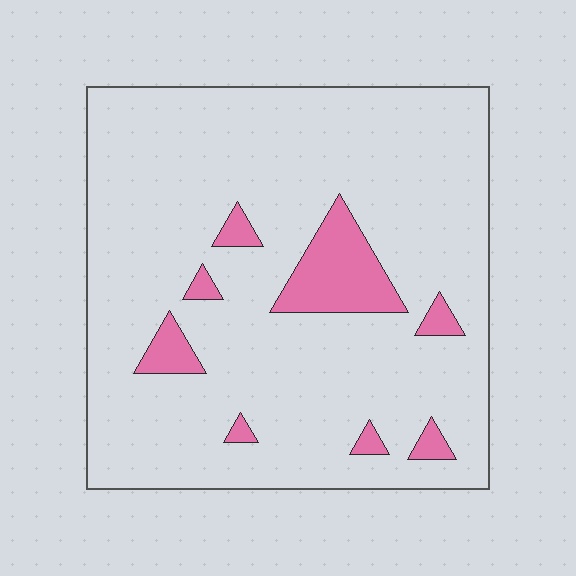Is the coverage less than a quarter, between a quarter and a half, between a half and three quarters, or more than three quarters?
Less than a quarter.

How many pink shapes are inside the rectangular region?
8.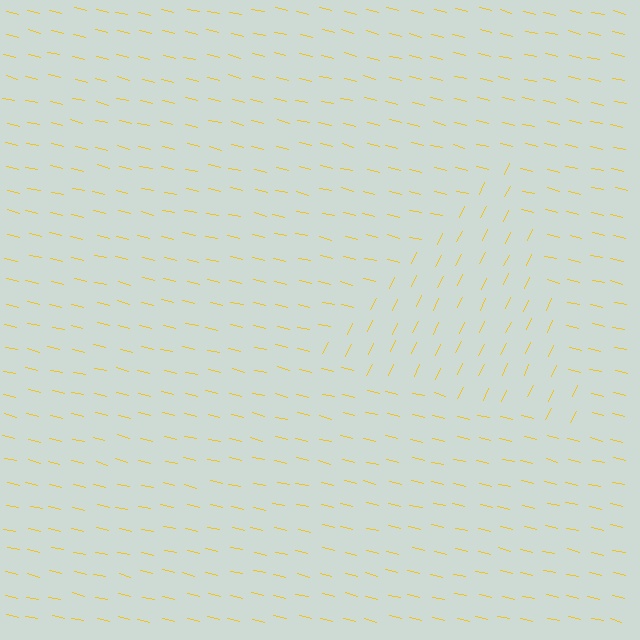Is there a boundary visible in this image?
Yes, there is a texture boundary formed by a change in line orientation.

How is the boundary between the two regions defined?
The boundary is defined purely by a change in line orientation (approximately 78 degrees difference). All lines are the same color and thickness.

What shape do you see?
I see a triangle.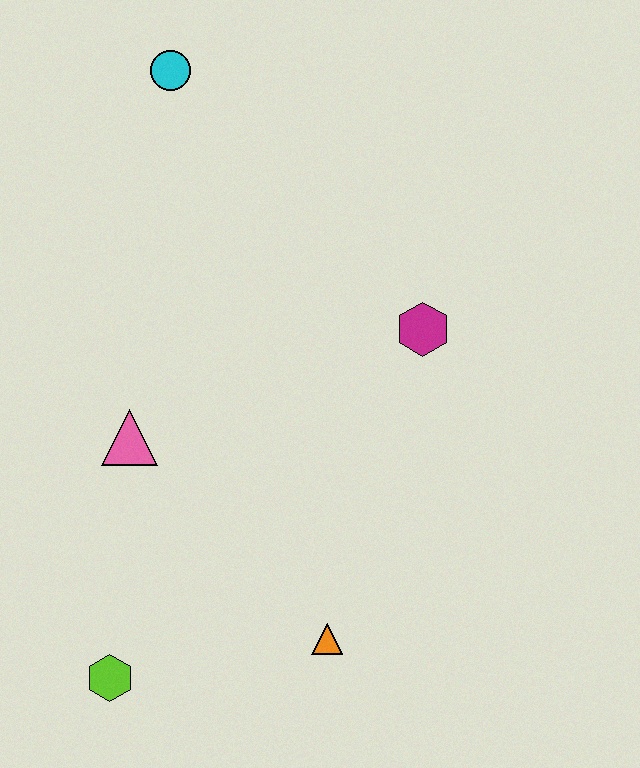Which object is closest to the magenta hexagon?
The pink triangle is closest to the magenta hexagon.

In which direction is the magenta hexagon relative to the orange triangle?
The magenta hexagon is above the orange triangle.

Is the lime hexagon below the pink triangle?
Yes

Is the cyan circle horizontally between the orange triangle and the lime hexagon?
Yes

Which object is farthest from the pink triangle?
The cyan circle is farthest from the pink triangle.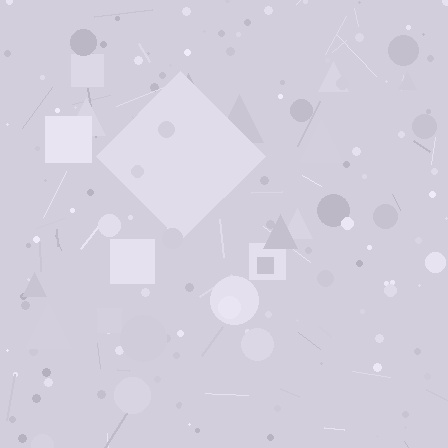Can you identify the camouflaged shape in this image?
The camouflaged shape is a diamond.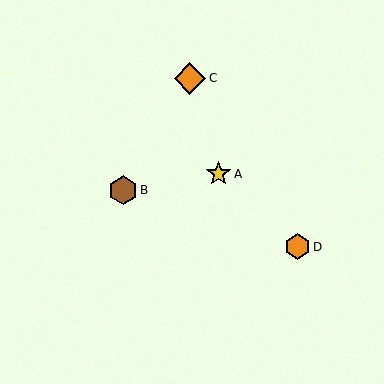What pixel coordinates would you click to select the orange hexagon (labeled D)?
Click at (297, 247) to select the orange hexagon D.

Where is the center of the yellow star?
The center of the yellow star is at (219, 174).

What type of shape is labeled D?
Shape D is an orange hexagon.